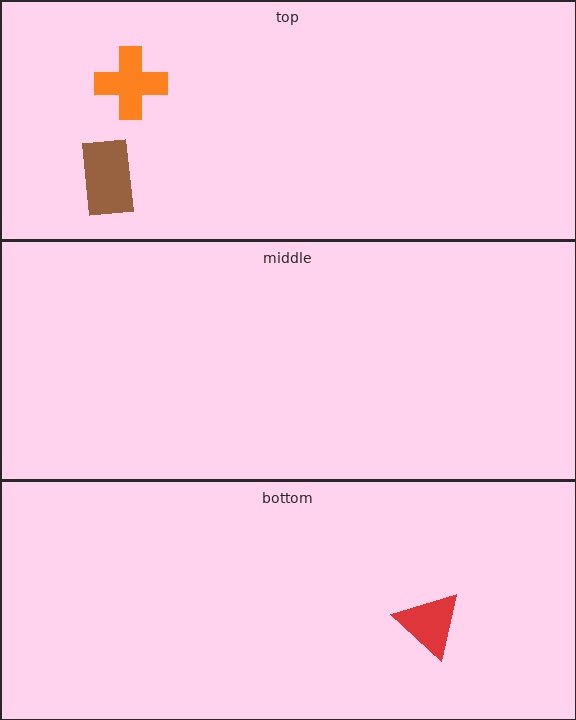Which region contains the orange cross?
The top region.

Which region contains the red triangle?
The bottom region.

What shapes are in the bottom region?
The red triangle.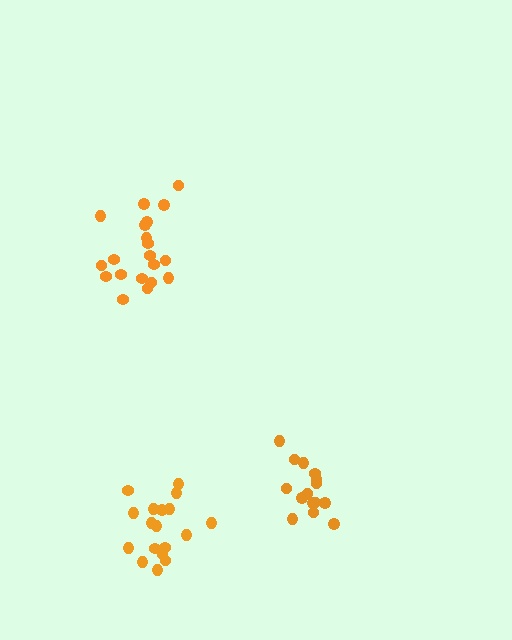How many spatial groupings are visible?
There are 3 spatial groupings.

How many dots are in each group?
Group 1: 20 dots, Group 2: 15 dots, Group 3: 18 dots (53 total).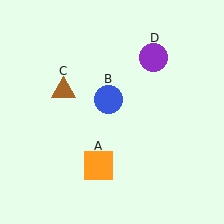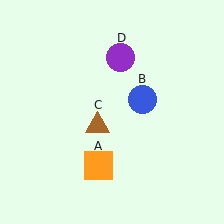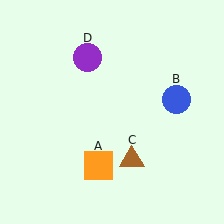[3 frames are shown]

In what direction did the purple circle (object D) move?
The purple circle (object D) moved left.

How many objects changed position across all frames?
3 objects changed position: blue circle (object B), brown triangle (object C), purple circle (object D).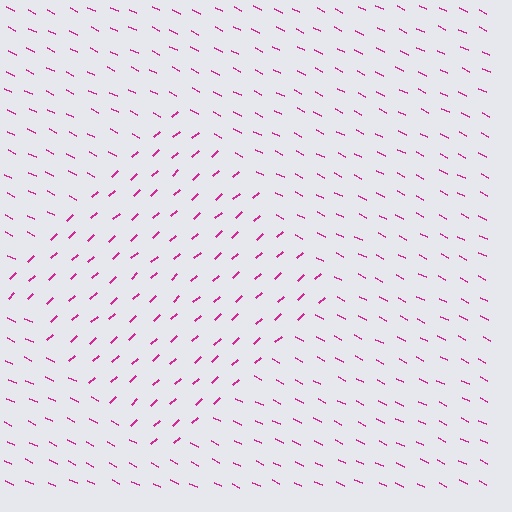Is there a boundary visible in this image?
Yes, there is a texture boundary formed by a change in line orientation.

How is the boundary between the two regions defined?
The boundary is defined purely by a change in line orientation (approximately 68 degrees difference). All lines are the same color and thickness.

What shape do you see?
I see a diamond.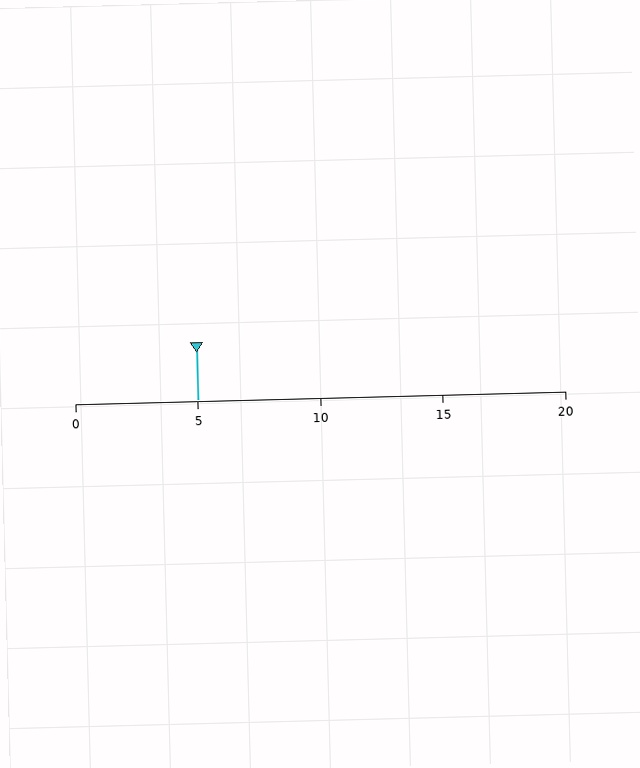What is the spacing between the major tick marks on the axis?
The major ticks are spaced 5 apart.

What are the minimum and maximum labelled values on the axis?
The axis runs from 0 to 20.